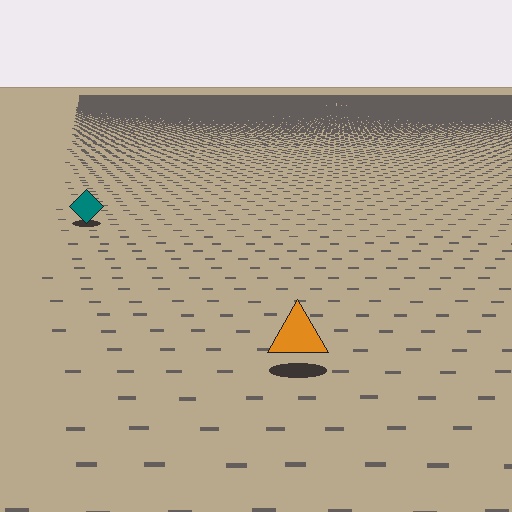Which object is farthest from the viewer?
The teal diamond is farthest from the viewer. It appears smaller and the ground texture around it is denser.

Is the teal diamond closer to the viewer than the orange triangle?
No. The orange triangle is closer — you can tell from the texture gradient: the ground texture is coarser near it.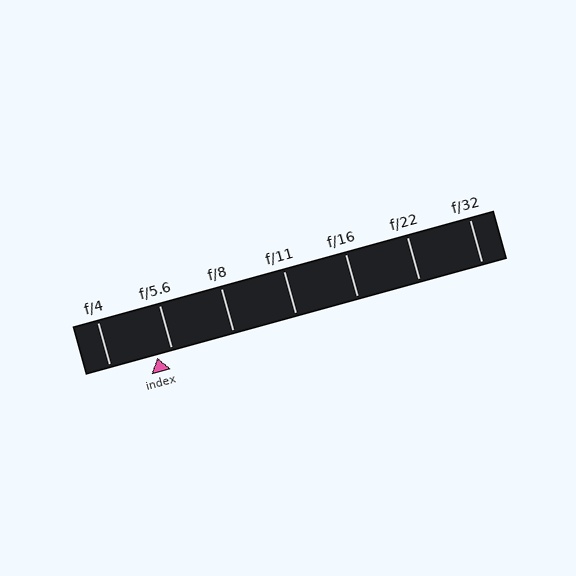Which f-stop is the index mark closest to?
The index mark is closest to f/5.6.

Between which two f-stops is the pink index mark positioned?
The index mark is between f/4 and f/5.6.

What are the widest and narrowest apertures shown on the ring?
The widest aperture shown is f/4 and the narrowest is f/32.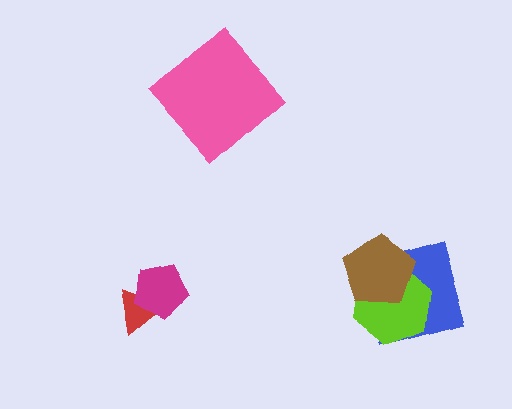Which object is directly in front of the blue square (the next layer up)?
The lime hexagon is directly in front of the blue square.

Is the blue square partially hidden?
Yes, it is partially covered by another shape.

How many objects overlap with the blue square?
2 objects overlap with the blue square.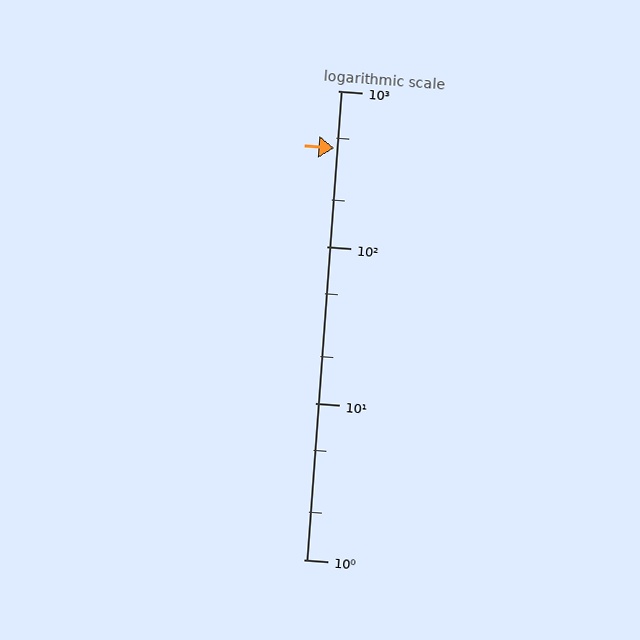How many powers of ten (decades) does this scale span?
The scale spans 3 decades, from 1 to 1000.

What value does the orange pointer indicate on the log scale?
The pointer indicates approximately 430.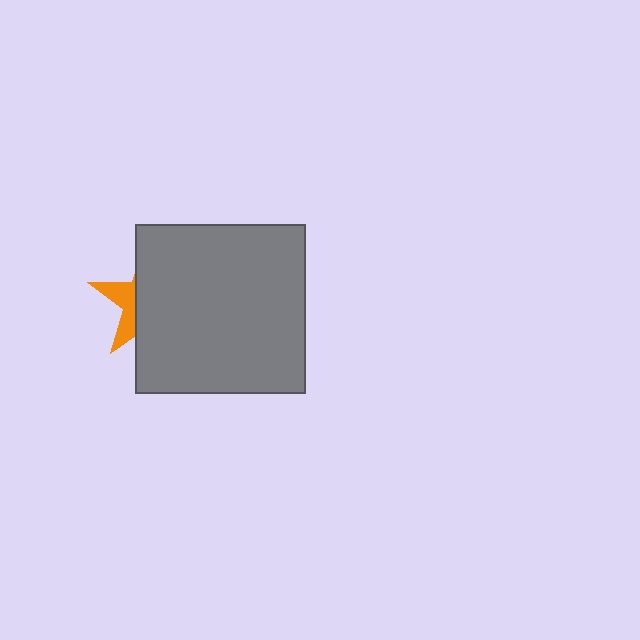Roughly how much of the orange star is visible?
A small part of it is visible (roughly 31%).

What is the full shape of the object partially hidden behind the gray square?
The partially hidden object is an orange star.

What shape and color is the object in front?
The object in front is a gray square.